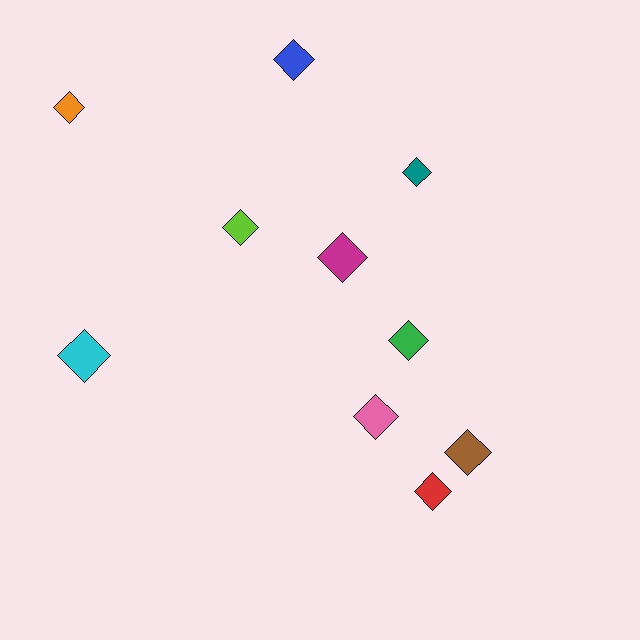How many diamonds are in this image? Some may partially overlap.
There are 10 diamonds.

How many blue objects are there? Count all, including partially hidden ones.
There is 1 blue object.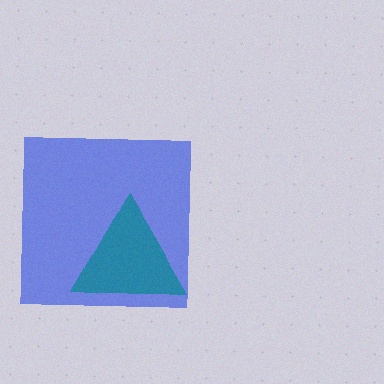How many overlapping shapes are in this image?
There are 2 overlapping shapes in the image.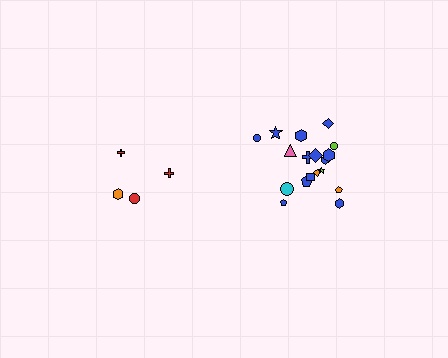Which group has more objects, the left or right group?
The right group.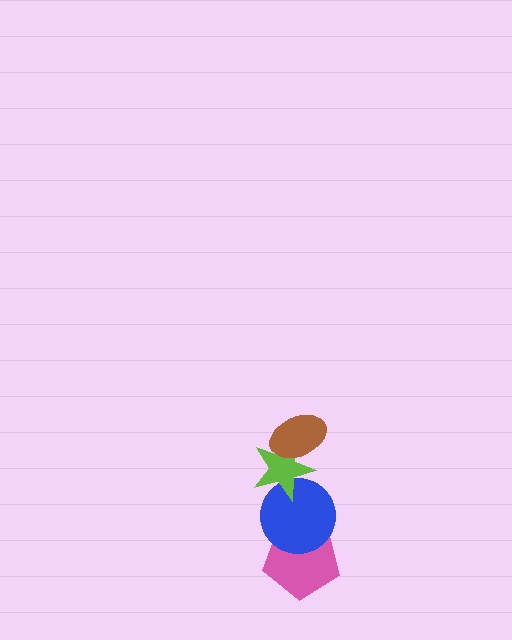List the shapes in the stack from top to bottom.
From top to bottom: the brown ellipse, the lime star, the blue circle, the pink pentagon.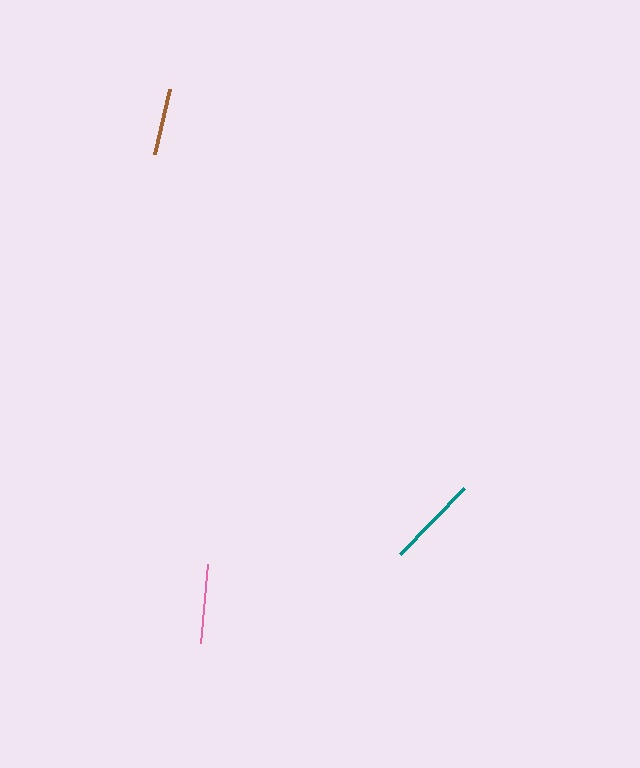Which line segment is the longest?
The teal line is the longest at approximately 92 pixels.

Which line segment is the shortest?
The brown line is the shortest at approximately 67 pixels.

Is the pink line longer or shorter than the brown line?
The pink line is longer than the brown line.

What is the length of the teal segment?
The teal segment is approximately 92 pixels long.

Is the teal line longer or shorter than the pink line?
The teal line is longer than the pink line.